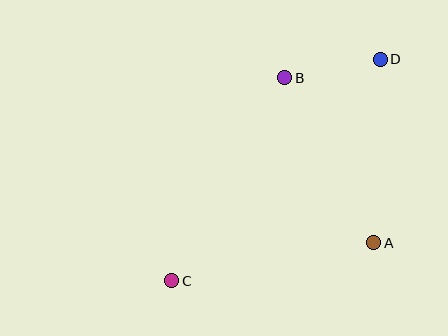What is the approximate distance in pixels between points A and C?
The distance between A and C is approximately 205 pixels.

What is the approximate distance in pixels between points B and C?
The distance between B and C is approximately 232 pixels.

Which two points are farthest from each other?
Points C and D are farthest from each other.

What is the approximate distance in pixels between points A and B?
The distance between A and B is approximately 187 pixels.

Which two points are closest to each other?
Points B and D are closest to each other.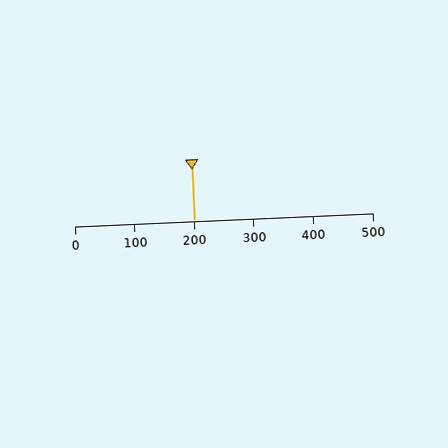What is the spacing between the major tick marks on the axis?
The major ticks are spaced 100 apart.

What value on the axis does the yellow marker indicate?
The marker indicates approximately 200.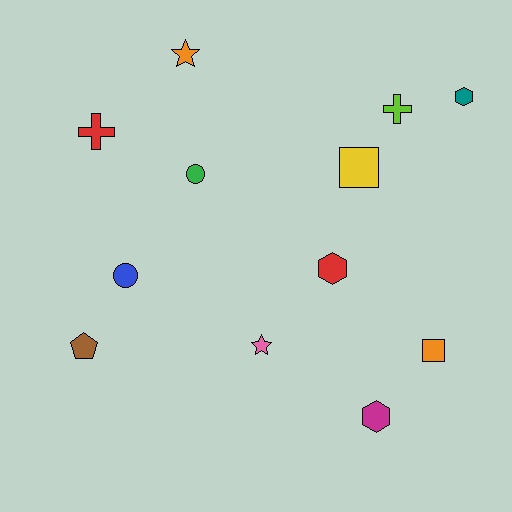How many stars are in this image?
There are 2 stars.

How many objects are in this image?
There are 12 objects.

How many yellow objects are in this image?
There is 1 yellow object.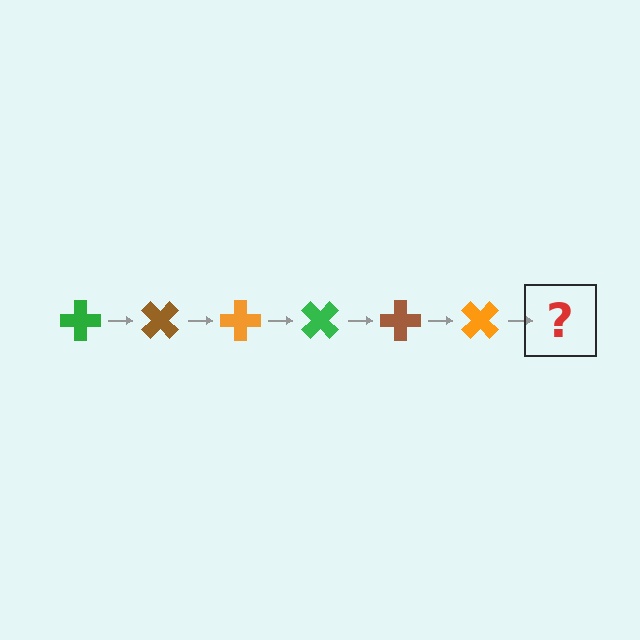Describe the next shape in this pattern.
It should be a green cross, rotated 270 degrees from the start.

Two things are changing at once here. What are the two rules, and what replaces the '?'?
The two rules are that it rotates 45 degrees each step and the color cycles through green, brown, and orange. The '?' should be a green cross, rotated 270 degrees from the start.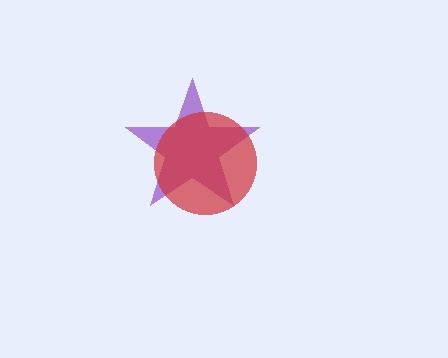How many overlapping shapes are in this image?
There are 2 overlapping shapes in the image.